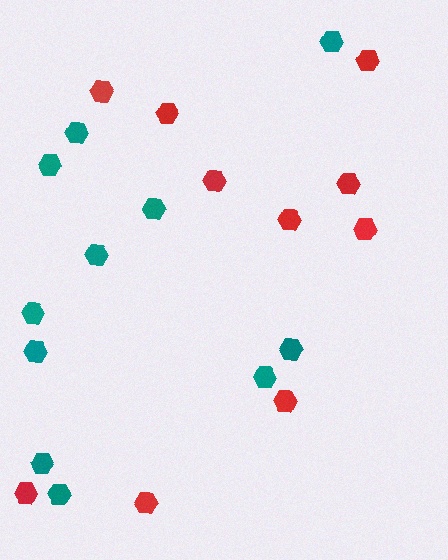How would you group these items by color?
There are 2 groups: one group of red hexagons (10) and one group of teal hexagons (11).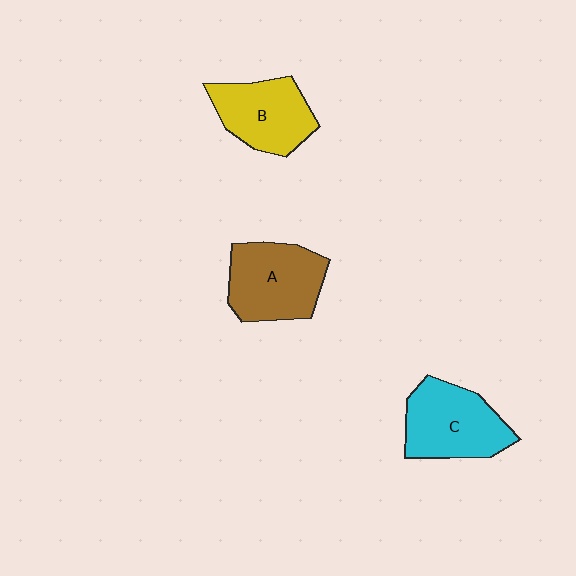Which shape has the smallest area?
Shape B (yellow).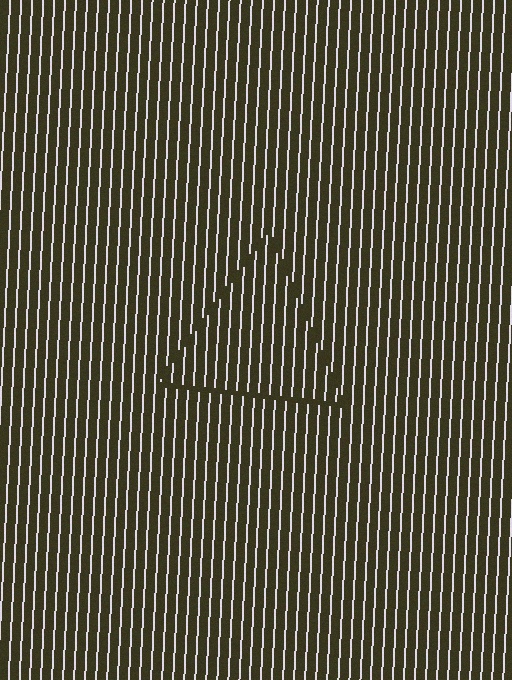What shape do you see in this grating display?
An illusory triangle. The interior of the shape contains the same grating, shifted by half a period — the contour is defined by the phase discontinuity where line-ends from the inner and outer gratings abut.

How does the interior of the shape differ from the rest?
The interior of the shape contains the same grating, shifted by half a period — the contour is defined by the phase discontinuity where line-ends from the inner and outer gratings abut.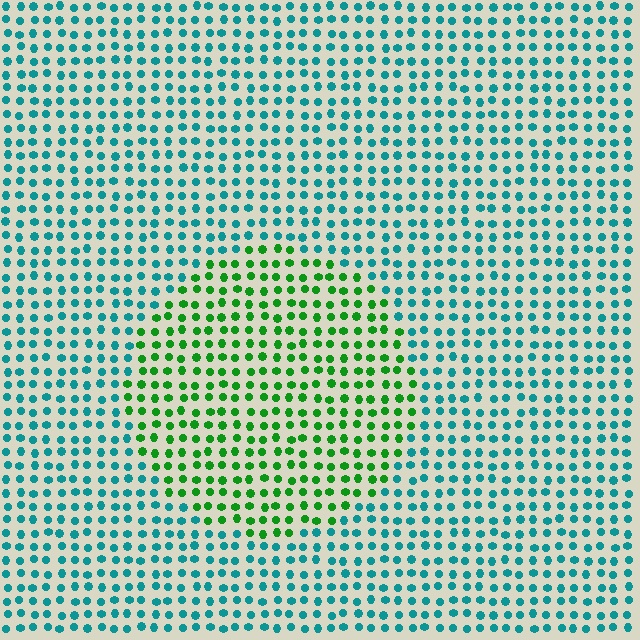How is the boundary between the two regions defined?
The boundary is defined purely by a slight shift in hue (about 55 degrees). Spacing, size, and orientation are identical on both sides.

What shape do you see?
I see a circle.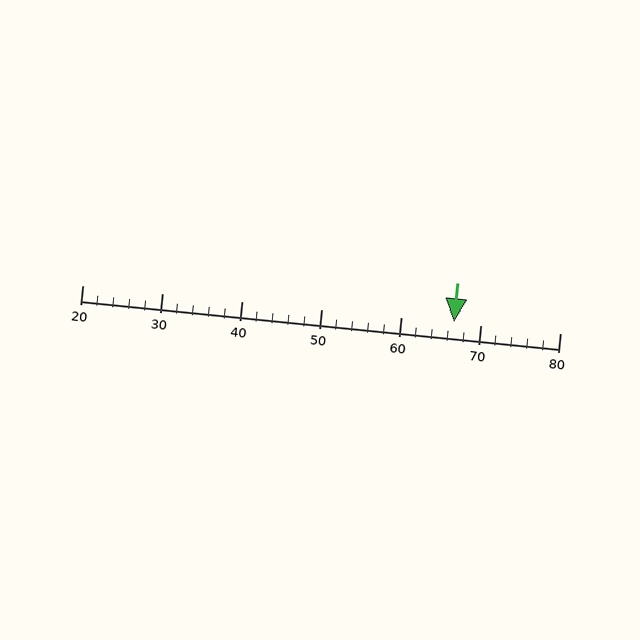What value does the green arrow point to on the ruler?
The green arrow points to approximately 67.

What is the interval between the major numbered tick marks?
The major tick marks are spaced 10 units apart.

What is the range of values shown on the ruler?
The ruler shows values from 20 to 80.